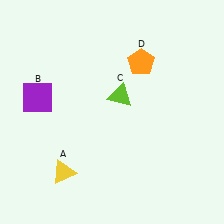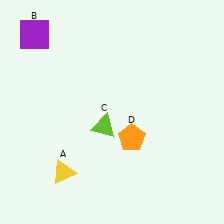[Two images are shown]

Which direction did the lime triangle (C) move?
The lime triangle (C) moved down.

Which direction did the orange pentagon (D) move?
The orange pentagon (D) moved down.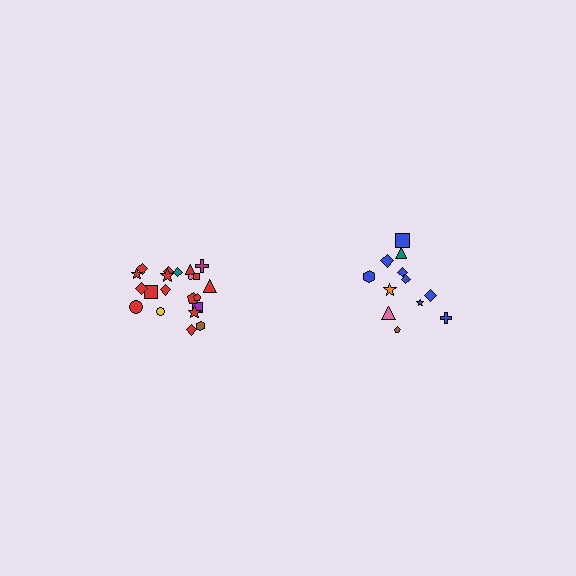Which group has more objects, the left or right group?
The left group.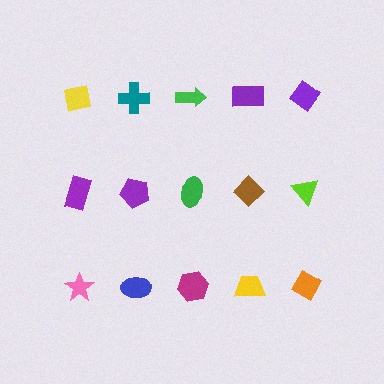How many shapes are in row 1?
5 shapes.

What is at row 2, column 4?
A brown diamond.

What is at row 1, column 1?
A yellow square.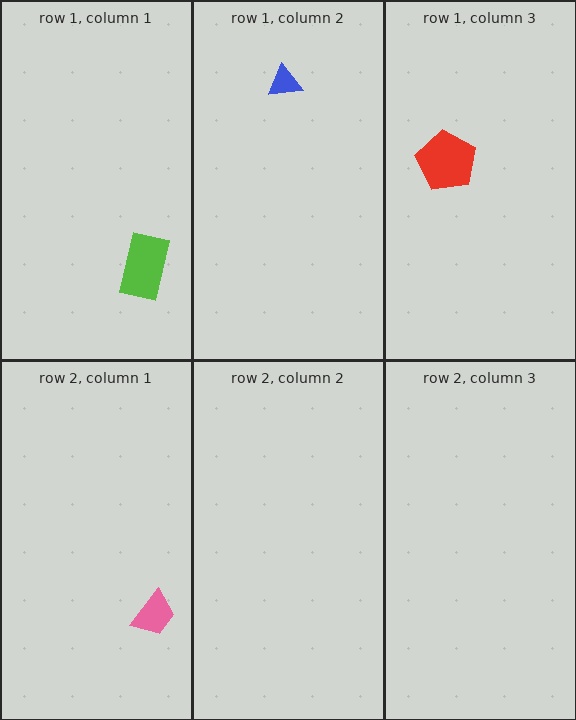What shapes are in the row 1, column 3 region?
The red pentagon.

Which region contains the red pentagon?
The row 1, column 3 region.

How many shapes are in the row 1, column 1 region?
1.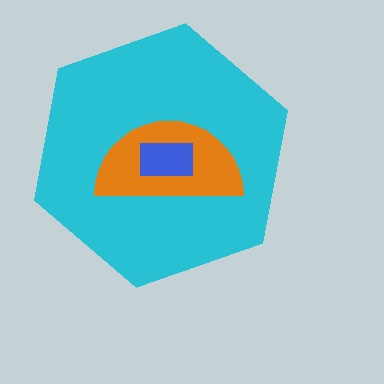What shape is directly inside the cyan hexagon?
The orange semicircle.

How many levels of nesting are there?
3.